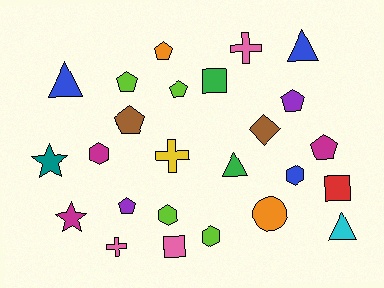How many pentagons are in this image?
There are 7 pentagons.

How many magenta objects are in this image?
There are 3 magenta objects.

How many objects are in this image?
There are 25 objects.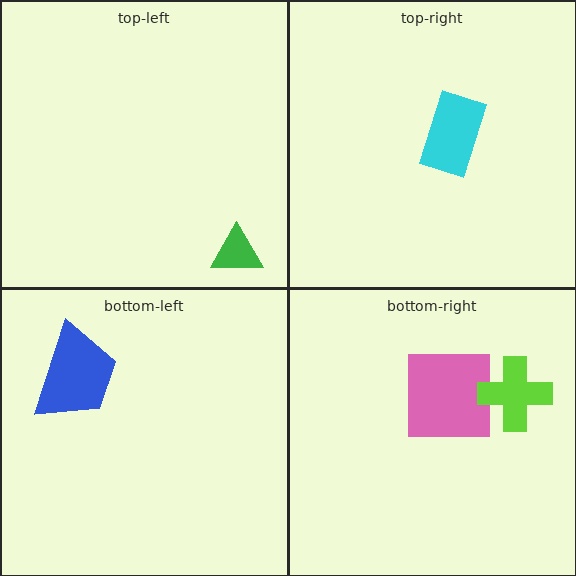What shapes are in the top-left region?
The green triangle.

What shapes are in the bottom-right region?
The pink square, the lime cross.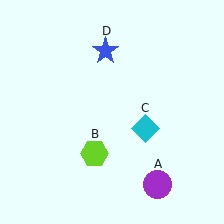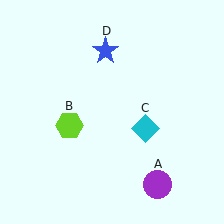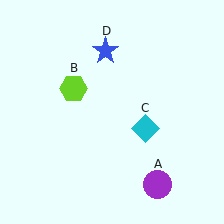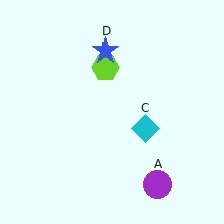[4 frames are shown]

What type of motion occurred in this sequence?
The lime hexagon (object B) rotated clockwise around the center of the scene.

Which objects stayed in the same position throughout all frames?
Purple circle (object A) and cyan diamond (object C) and blue star (object D) remained stationary.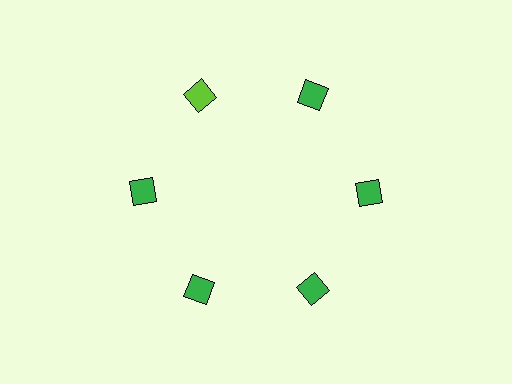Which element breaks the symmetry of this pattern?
The lime diamond at roughly the 11 o'clock position breaks the symmetry. All other shapes are green diamonds.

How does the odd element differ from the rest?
It has a different color: lime instead of green.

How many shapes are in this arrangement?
There are 6 shapes arranged in a ring pattern.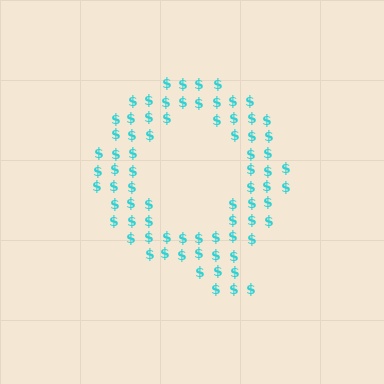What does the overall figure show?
The overall figure shows the letter Q.